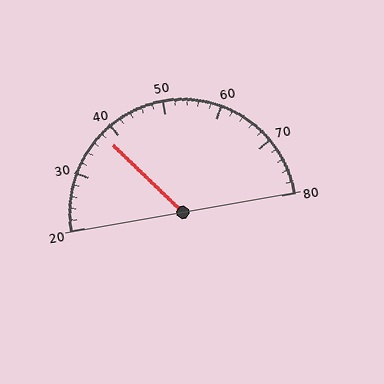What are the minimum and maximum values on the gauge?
The gauge ranges from 20 to 80.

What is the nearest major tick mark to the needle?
The nearest major tick mark is 40.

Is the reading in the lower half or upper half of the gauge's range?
The reading is in the lower half of the range (20 to 80).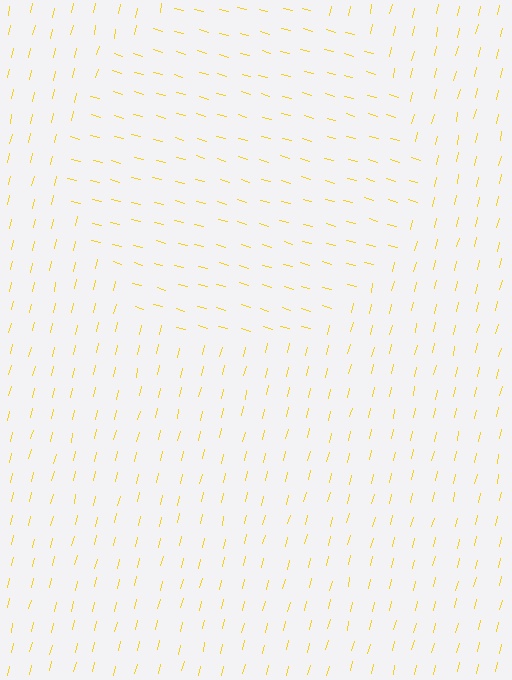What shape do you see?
I see a circle.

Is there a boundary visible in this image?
Yes, there is a texture boundary formed by a change in line orientation.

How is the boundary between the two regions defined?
The boundary is defined purely by a change in line orientation (approximately 88 degrees difference). All lines are the same color and thickness.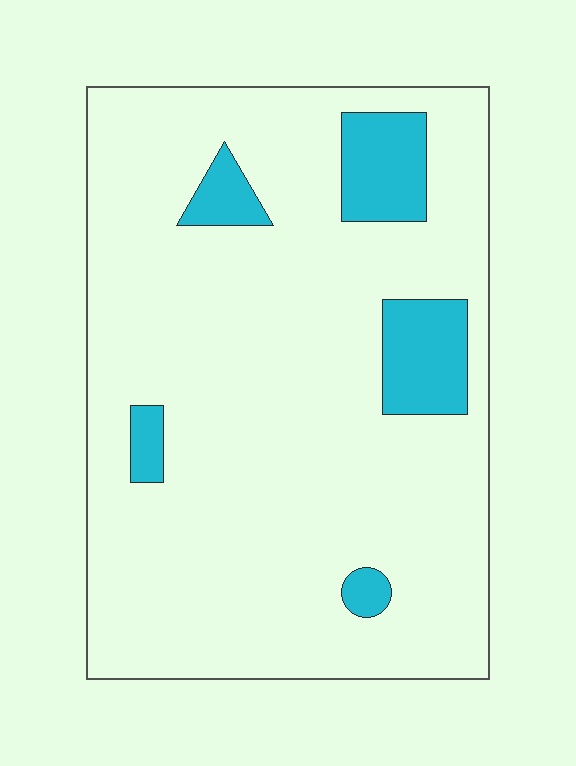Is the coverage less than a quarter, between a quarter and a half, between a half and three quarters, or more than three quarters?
Less than a quarter.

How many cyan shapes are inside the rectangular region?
5.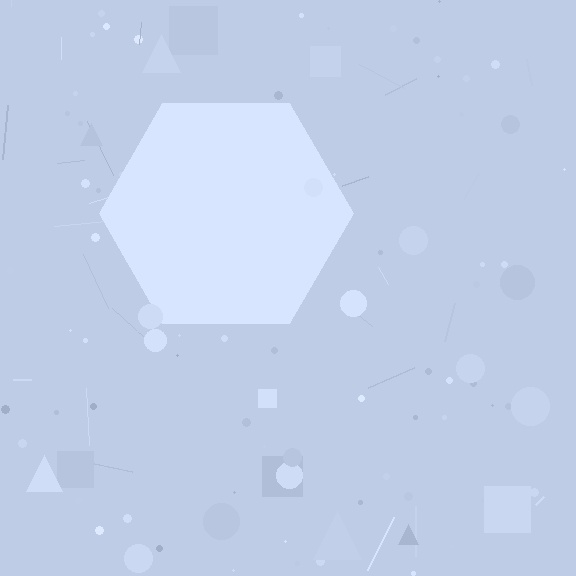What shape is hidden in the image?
A hexagon is hidden in the image.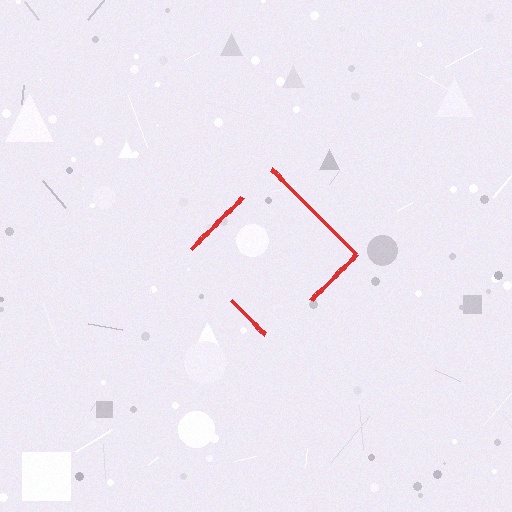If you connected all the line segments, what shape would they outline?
They would outline a diamond.